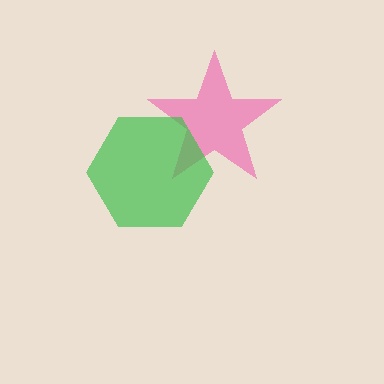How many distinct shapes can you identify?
There are 2 distinct shapes: a pink star, a green hexagon.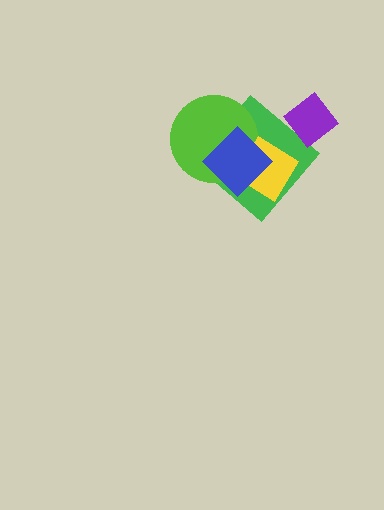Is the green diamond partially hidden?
Yes, it is partially covered by another shape.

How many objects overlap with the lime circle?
3 objects overlap with the lime circle.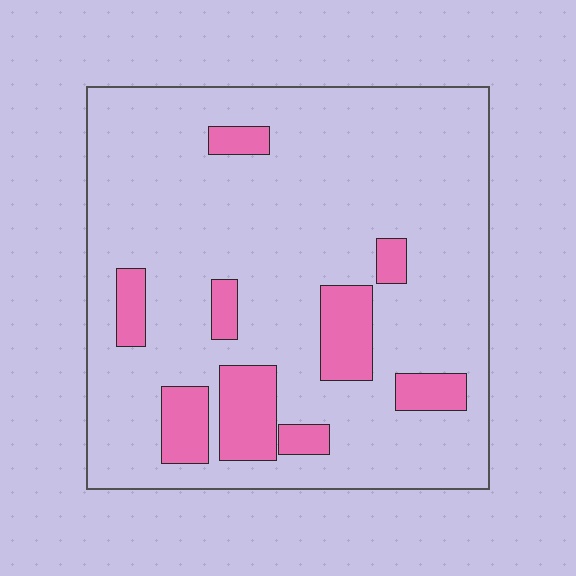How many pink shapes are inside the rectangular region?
9.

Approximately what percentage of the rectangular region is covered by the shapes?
Approximately 15%.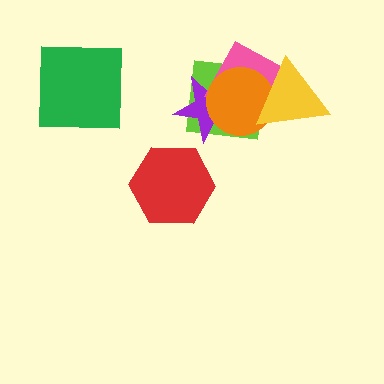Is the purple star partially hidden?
Yes, it is partially covered by another shape.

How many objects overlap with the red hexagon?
0 objects overlap with the red hexagon.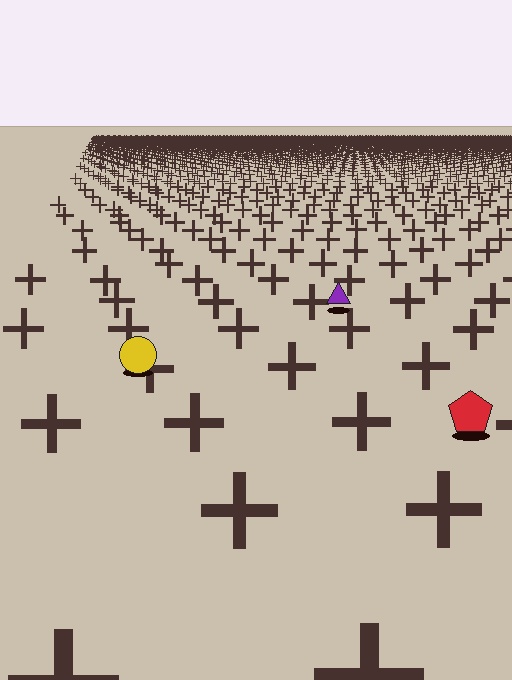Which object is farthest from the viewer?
The purple triangle is farthest from the viewer. It appears smaller and the ground texture around it is denser.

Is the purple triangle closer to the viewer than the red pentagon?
No. The red pentagon is closer — you can tell from the texture gradient: the ground texture is coarser near it.